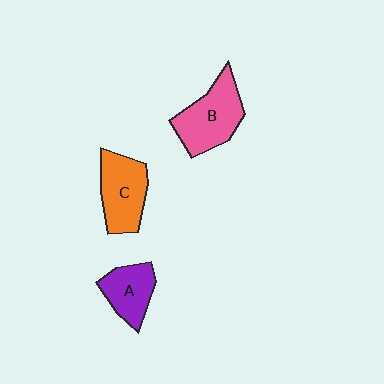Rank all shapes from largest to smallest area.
From largest to smallest: B (pink), C (orange), A (purple).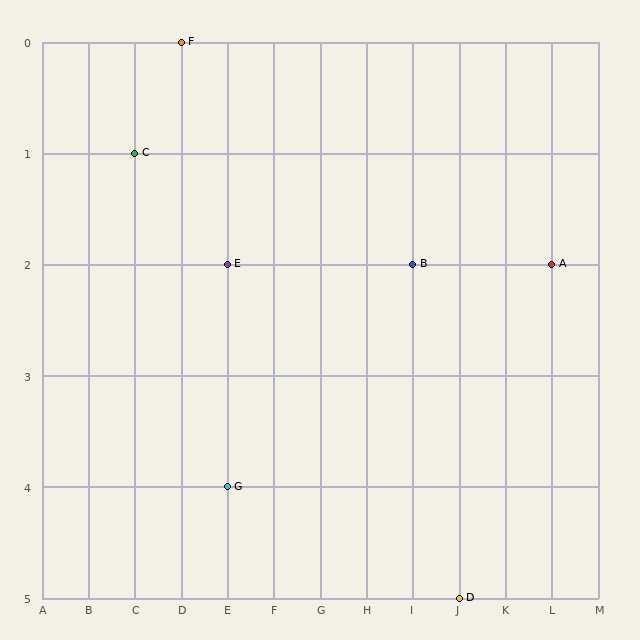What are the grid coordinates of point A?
Point A is at grid coordinates (L, 2).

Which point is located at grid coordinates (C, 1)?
Point C is at (C, 1).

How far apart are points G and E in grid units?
Points G and E are 2 rows apart.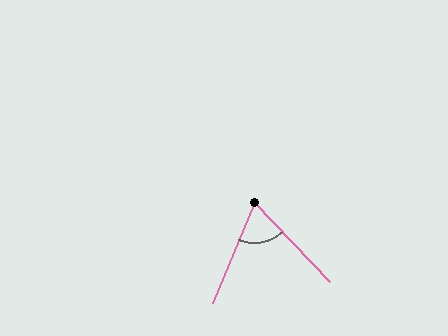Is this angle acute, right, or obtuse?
It is acute.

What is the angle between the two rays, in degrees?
Approximately 66 degrees.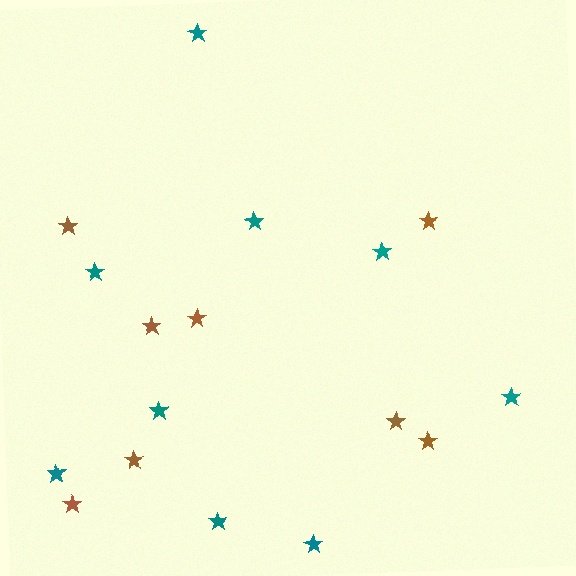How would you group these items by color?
There are 2 groups: one group of brown stars (8) and one group of teal stars (9).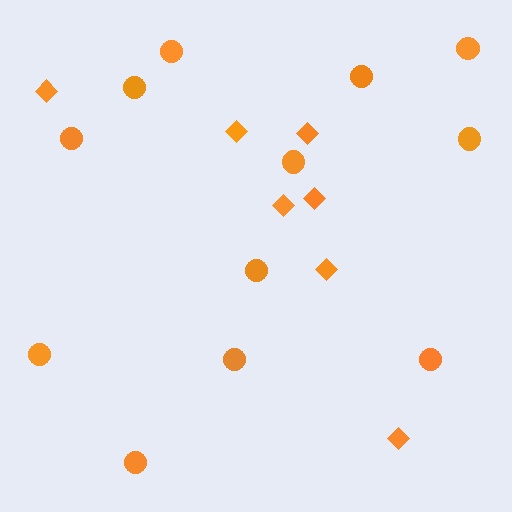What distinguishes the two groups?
There are 2 groups: one group of circles (12) and one group of diamonds (7).